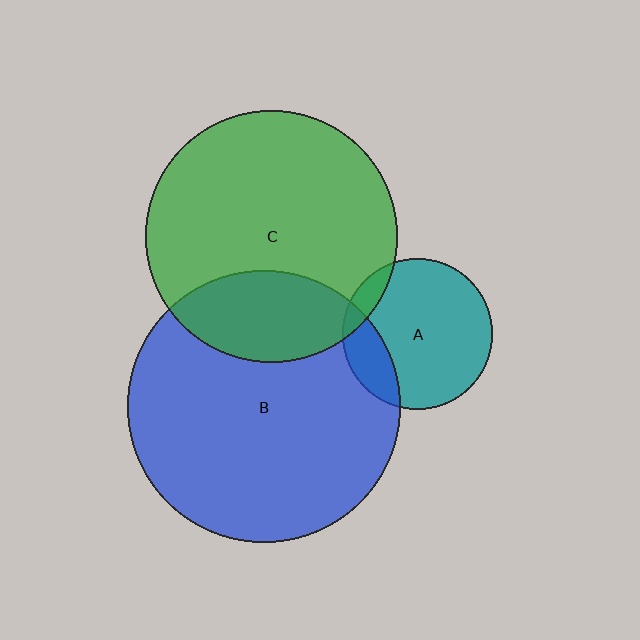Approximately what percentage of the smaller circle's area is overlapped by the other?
Approximately 25%.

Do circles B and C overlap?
Yes.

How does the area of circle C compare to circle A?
Approximately 2.8 times.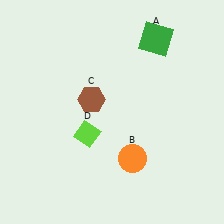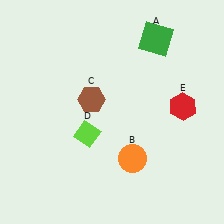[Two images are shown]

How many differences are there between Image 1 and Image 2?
There is 1 difference between the two images.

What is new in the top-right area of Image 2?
A red hexagon (E) was added in the top-right area of Image 2.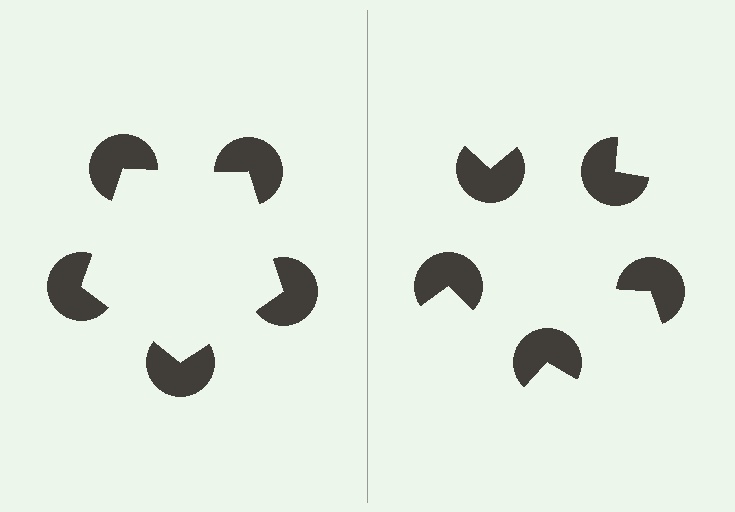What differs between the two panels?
The pac-man discs are positioned identically on both sides; only the wedge orientations differ. On the left they align to a pentagon; on the right they are misaligned.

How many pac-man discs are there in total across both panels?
10 — 5 on each side.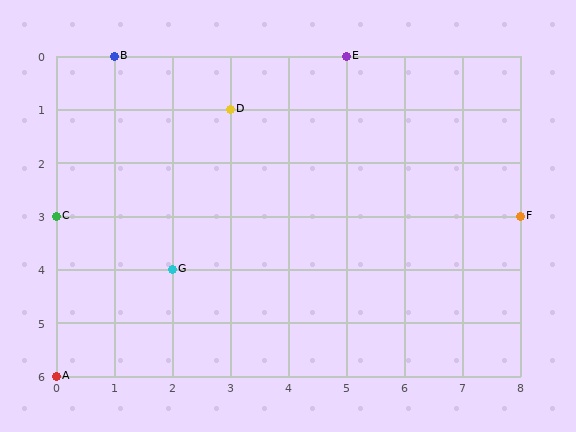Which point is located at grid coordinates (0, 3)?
Point C is at (0, 3).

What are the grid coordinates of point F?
Point F is at grid coordinates (8, 3).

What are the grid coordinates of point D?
Point D is at grid coordinates (3, 1).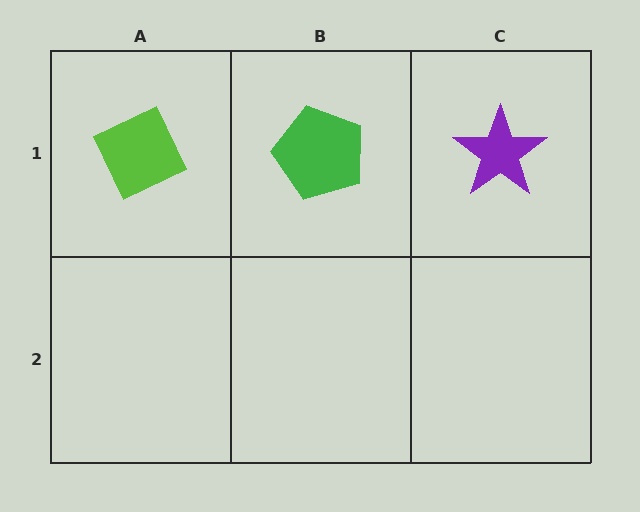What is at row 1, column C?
A purple star.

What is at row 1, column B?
A green pentagon.